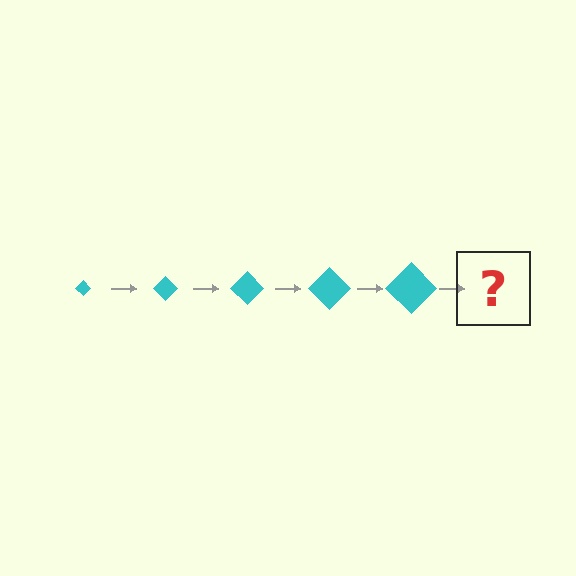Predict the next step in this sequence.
The next step is a cyan diamond, larger than the previous one.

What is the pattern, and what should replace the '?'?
The pattern is that the diamond gets progressively larger each step. The '?' should be a cyan diamond, larger than the previous one.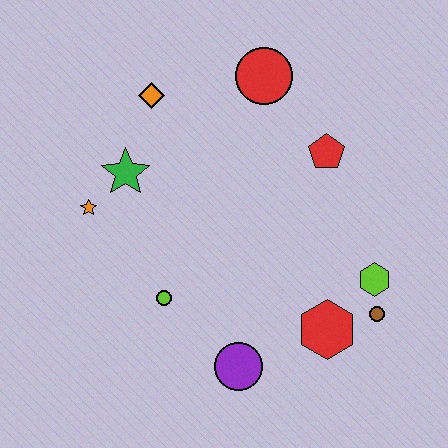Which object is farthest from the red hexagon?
The orange diamond is farthest from the red hexagon.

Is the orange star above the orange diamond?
No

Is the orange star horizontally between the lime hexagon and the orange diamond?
No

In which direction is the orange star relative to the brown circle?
The orange star is to the left of the brown circle.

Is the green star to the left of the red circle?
Yes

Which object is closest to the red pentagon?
The red circle is closest to the red pentagon.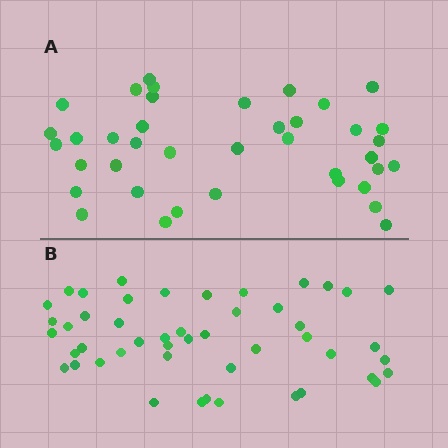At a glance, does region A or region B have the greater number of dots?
Region B (the bottom region) has more dots.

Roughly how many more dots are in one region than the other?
Region B has roughly 8 or so more dots than region A.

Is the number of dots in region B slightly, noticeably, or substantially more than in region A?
Region B has only slightly more — the two regions are fairly close. The ratio is roughly 1.2 to 1.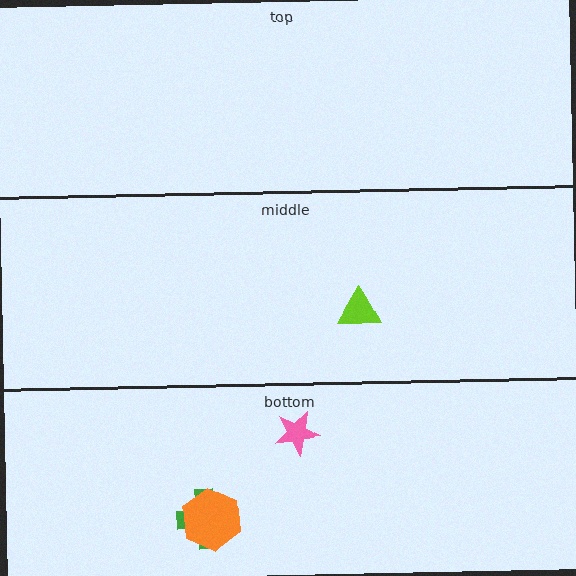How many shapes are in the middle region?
1.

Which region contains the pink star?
The bottom region.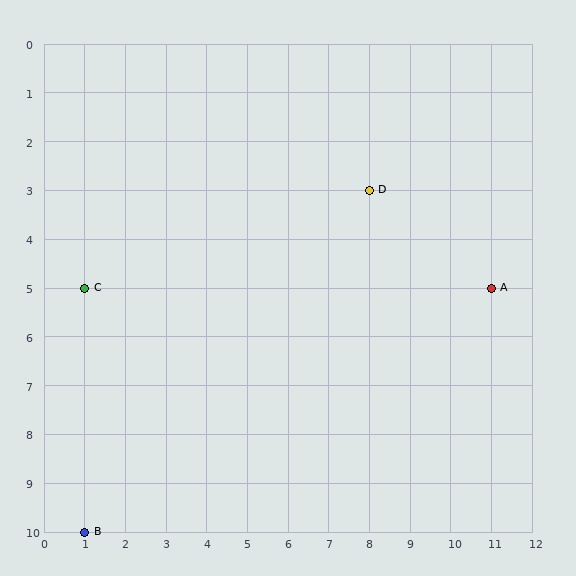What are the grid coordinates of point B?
Point B is at grid coordinates (1, 10).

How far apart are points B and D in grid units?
Points B and D are 7 columns and 7 rows apart (about 9.9 grid units diagonally).